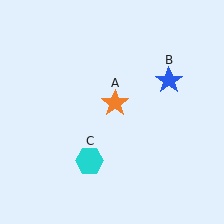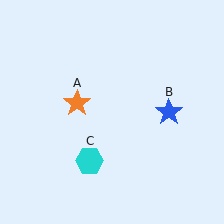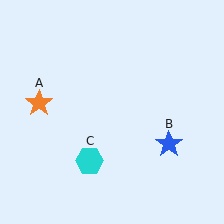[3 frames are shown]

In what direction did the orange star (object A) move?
The orange star (object A) moved left.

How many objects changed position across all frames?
2 objects changed position: orange star (object A), blue star (object B).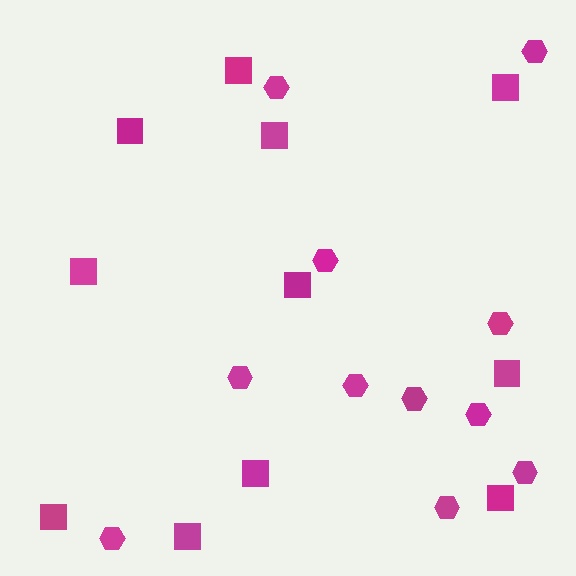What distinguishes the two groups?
There are 2 groups: one group of hexagons (11) and one group of squares (11).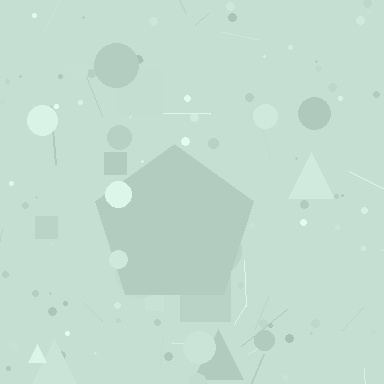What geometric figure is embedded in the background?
A pentagon is embedded in the background.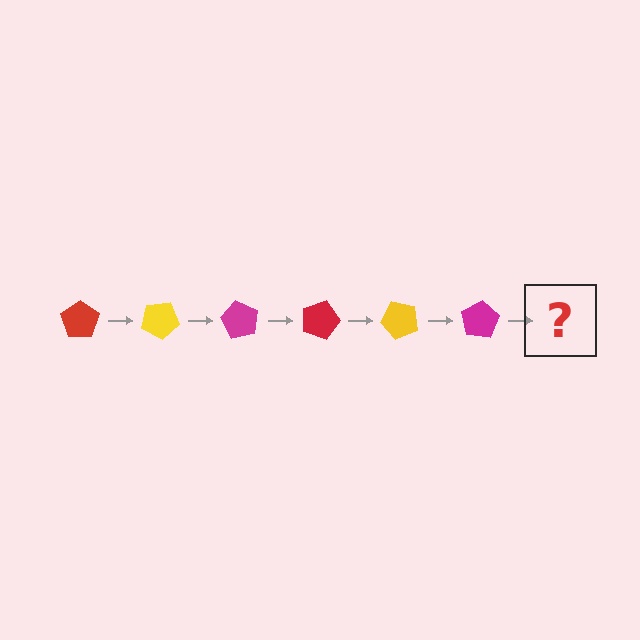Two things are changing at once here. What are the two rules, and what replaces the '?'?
The two rules are that it rotates 30 degrees each step and the color cycles through red, yellow, and magenta. The '?' should be a red pentagon, rotated 180 degrees from the start.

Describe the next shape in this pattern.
It should be a red pentagon, rotated 180 degrees from the start.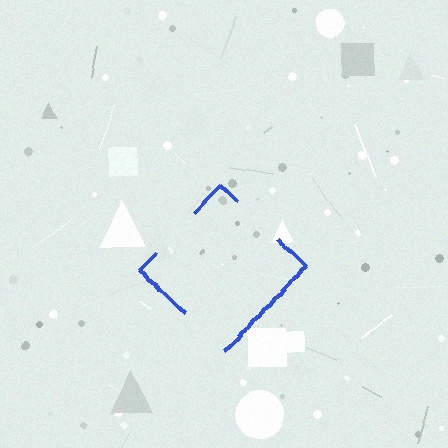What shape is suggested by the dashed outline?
The dashed outline suggests a diamond.